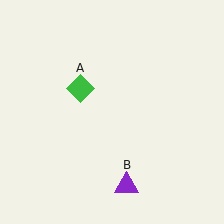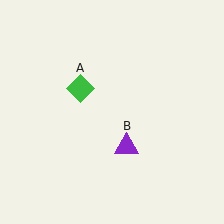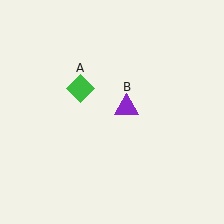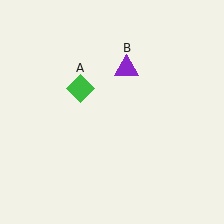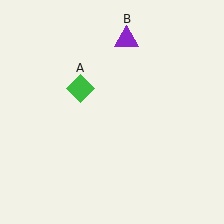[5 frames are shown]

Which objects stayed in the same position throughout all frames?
Green diamond (object A) remained stationary.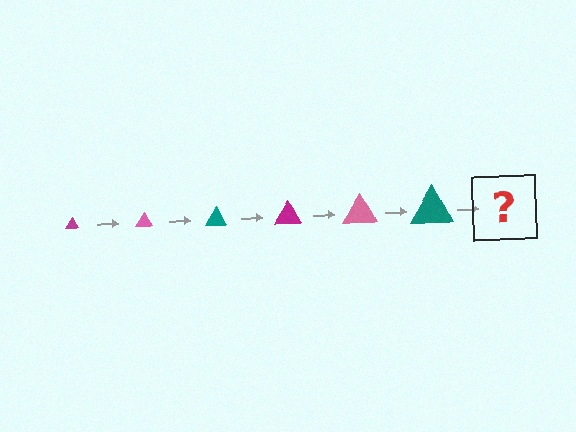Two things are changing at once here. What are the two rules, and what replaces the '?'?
The two rules are that the triangle grows larger each step and the color cycles through magenta, pink, and teal. The '?' should be a magenta triangle, larger than the previous one.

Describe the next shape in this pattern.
It should be a magenta triangle, larger than the previous one.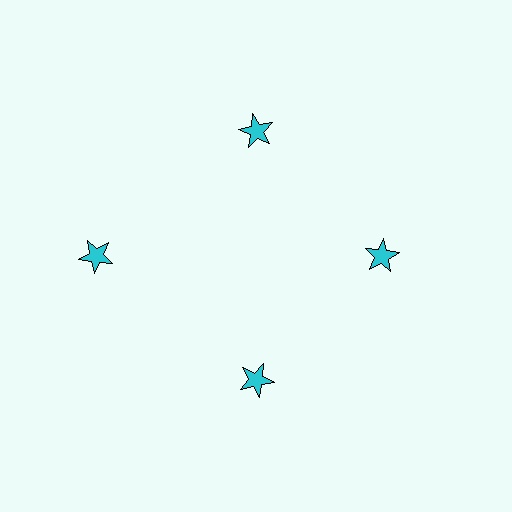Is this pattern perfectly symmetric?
No. The 4 cyan stars are arranged in a ring, but one element near the 9 o'clock position is pushed outward from the center, breaking the 4-fold rotational symmetry.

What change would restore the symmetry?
The symmetry would be restored by moving it inward, back onto the ring so that all 4 stars sit at equal angles and equal distance from the center.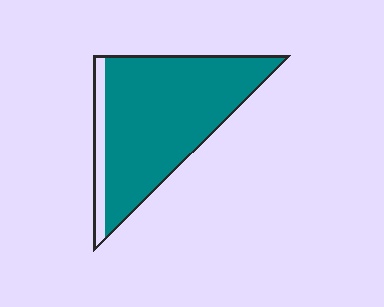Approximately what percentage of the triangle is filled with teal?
Approximately 90%.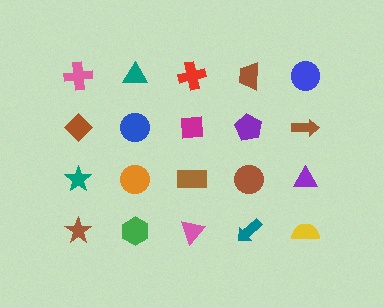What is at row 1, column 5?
A blue circle.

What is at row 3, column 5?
A purple triangle.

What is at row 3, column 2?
An orange circle.